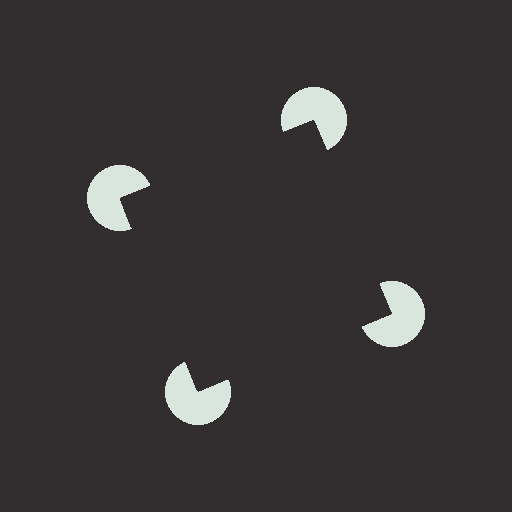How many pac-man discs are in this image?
There are 4 — one at each vertex of the illusory square.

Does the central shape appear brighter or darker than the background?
It typically appears slightly darker than the background, even though no actual brightness change is drawn.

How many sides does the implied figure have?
4 sides.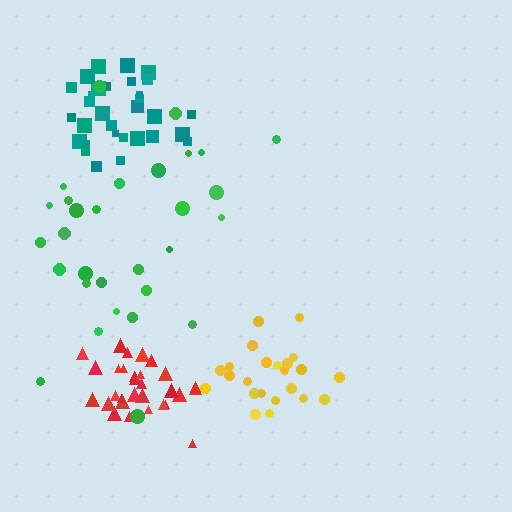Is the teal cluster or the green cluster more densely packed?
Teal.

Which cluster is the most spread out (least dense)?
Green.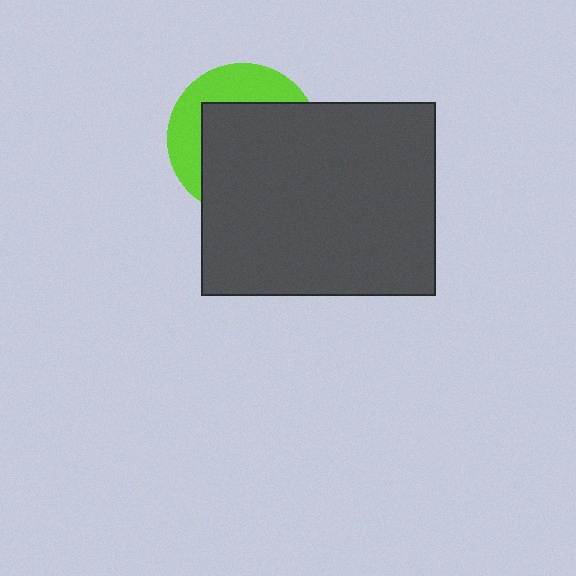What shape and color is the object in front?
The object in front is a dark gray rectangle.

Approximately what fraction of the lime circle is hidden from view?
Roughly 65% of the lime circle is hidden behind the dark gray rectangle.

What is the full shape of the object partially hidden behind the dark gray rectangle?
The partially hidden object is a lime circle.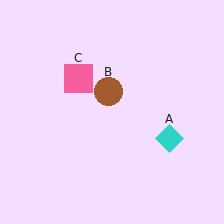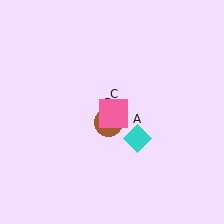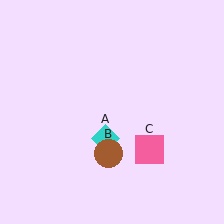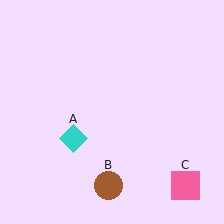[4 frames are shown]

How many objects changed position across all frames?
3 objects changed position: cyan diamond (object A), brown circle (object B), pink square (object C).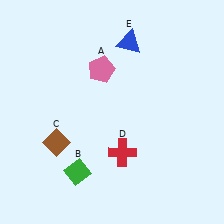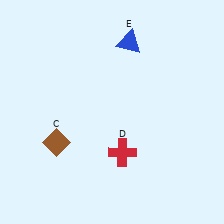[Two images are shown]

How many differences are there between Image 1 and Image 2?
There are 2 differences between the two images.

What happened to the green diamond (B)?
The green diamond (B) was removed in Image 2. It was in the bottom-left area of Image 1.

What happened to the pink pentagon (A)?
The pink pentagon (A) was removed in Image 2. It was in the top-left area of Image 1.